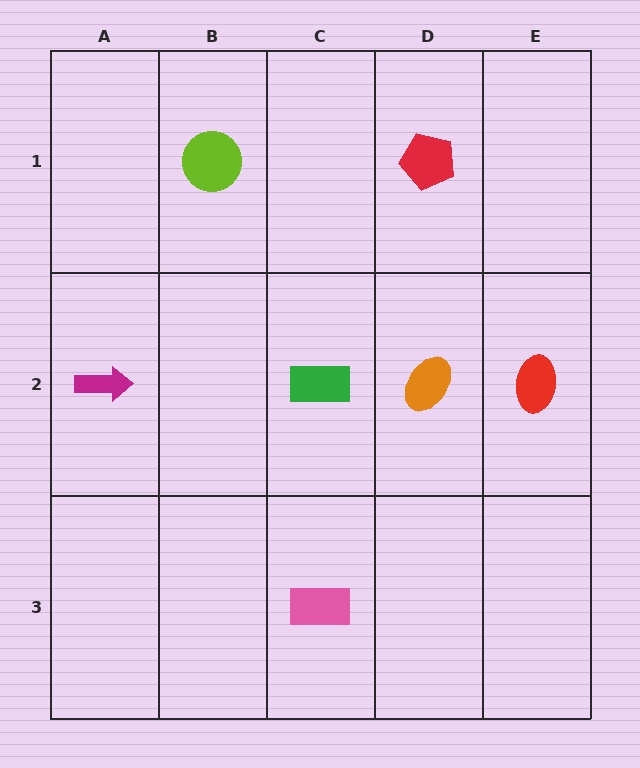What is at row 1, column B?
A lime circle.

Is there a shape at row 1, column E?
No, that cell is empty.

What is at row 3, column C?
A pink rectangle.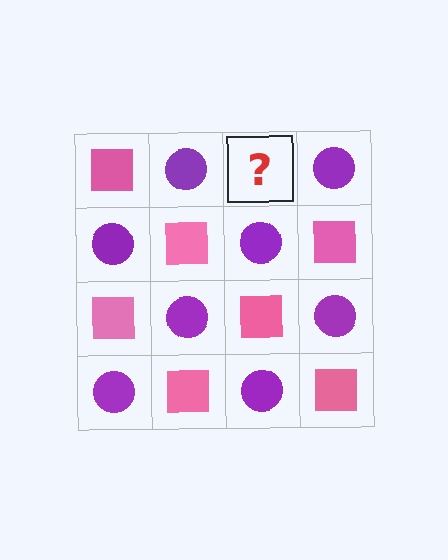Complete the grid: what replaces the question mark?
The question mark should be replaced with a pink square.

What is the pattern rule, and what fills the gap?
The rule is that it alternates pink square and purple circle in a checkerboard pattern. The gap should be filled with a pink square.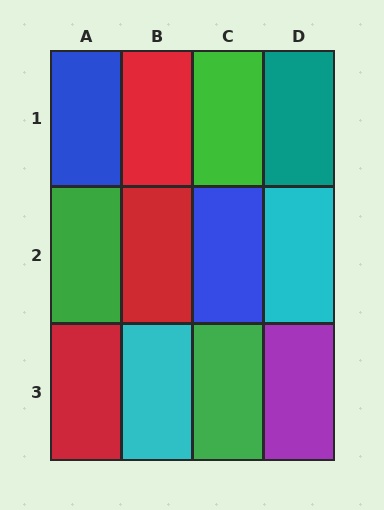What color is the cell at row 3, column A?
Red.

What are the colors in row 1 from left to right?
Blue, red, green, teal.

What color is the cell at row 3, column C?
Green.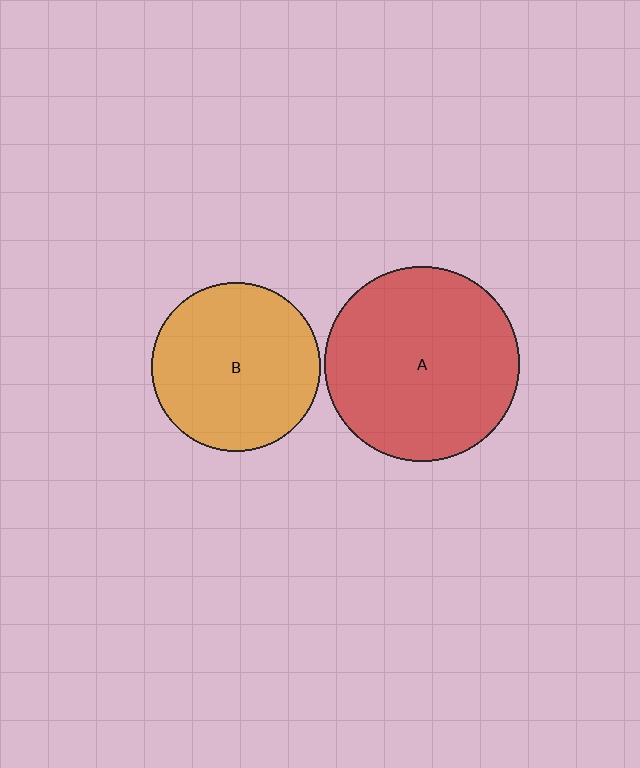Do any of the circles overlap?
No, none of the circles overlap.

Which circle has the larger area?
Circle A (red).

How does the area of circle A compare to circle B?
Approximately 1.3 times.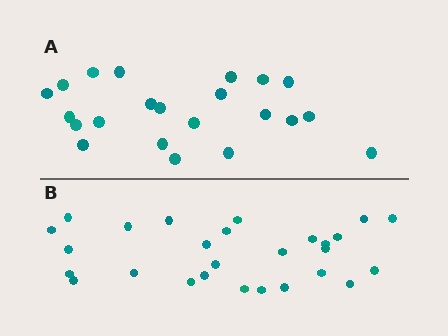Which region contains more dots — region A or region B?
Region B (the bottom region) has more dots.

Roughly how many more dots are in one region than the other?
Region B has about 5 more dots than region A.